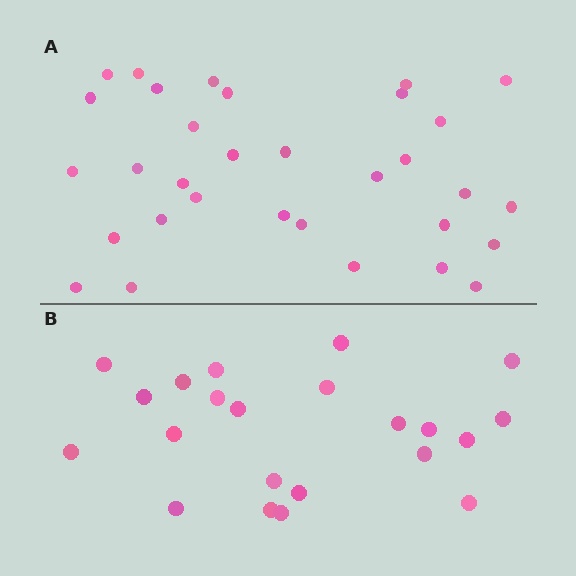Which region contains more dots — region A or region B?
Region A (the top region) has more dots.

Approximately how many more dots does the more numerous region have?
Region A has roughly 10 or so more dots than region B.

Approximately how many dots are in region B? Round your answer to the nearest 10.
About 20 dots. (The exact count is 22, which rounds to 20.)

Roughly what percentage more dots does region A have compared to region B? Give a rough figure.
About 45% more.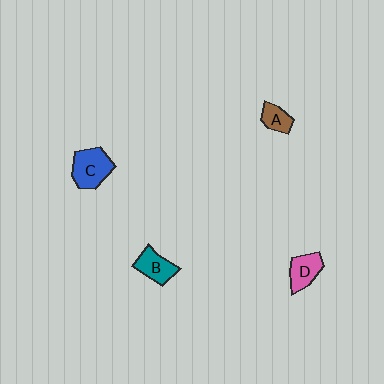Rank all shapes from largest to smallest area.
From largest to smallest: C (blue), D (pink), B (teal), A (brown).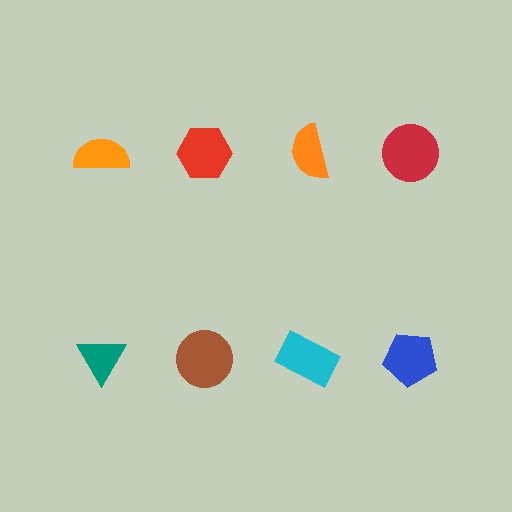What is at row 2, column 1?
A teal triangle.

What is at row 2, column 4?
A blue pentagon.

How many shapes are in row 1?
4 shapes.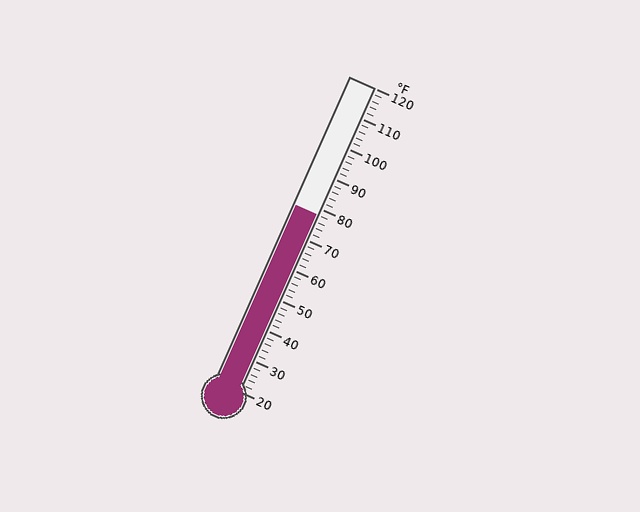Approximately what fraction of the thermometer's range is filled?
The thermometer is filled to approximately 60% of its range.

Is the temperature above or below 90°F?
The temperature is below 90°F.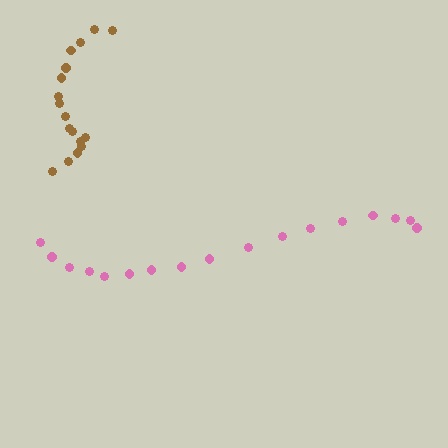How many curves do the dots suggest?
There are 2 distinct paths.